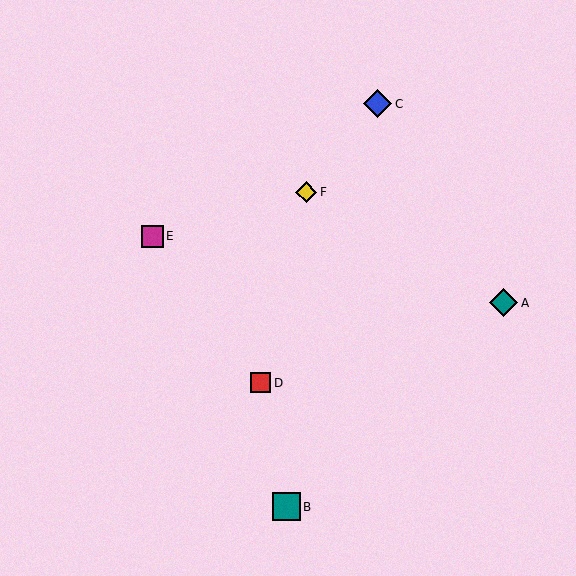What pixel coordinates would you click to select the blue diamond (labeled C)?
Click at (378, 104) to select the blue diamond C.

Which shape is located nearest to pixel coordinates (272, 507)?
The teal square (labeled B) at (286, 507) is nearest to that location.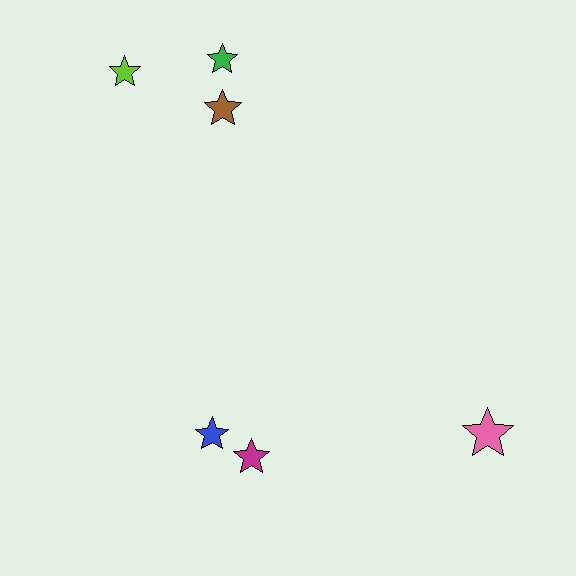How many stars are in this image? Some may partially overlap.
There are 6 stars.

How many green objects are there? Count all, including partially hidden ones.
There is 1 green object.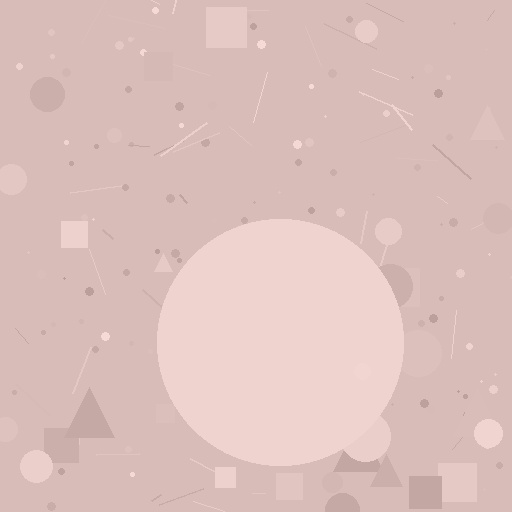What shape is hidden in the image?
A circle is hidden in the image.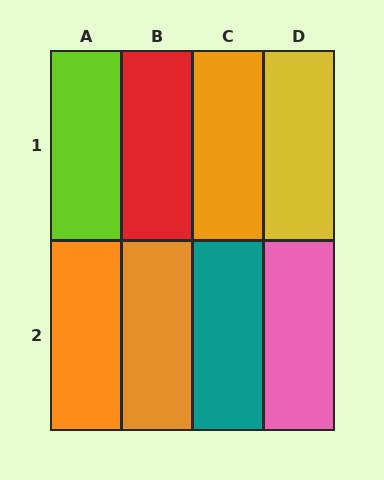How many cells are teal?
1 cell is teal.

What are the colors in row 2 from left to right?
Orange, orange, teal, pink.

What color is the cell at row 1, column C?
Orange.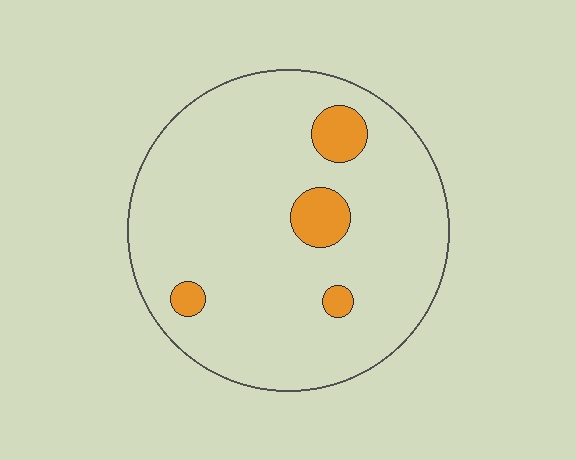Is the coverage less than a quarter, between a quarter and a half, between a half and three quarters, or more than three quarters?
Less than a quarter.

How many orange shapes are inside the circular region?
4.